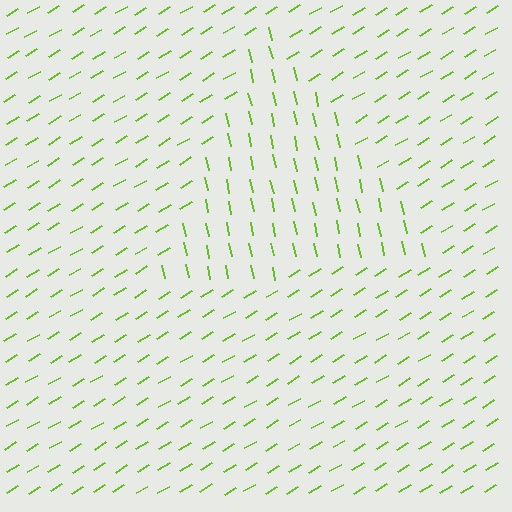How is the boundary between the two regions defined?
The boundary is defined purely by a change in line orientation (approximately 71 degrees difference). All lines are the same color and thickness.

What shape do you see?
I see a triangle.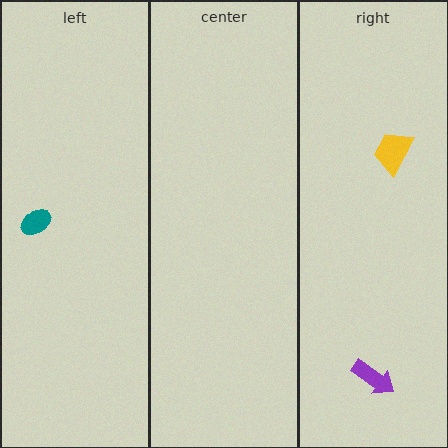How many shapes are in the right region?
2.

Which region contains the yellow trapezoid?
The right region.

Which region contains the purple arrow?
The right region.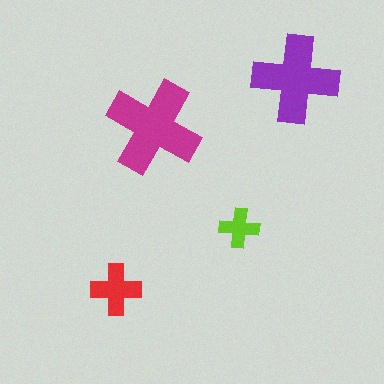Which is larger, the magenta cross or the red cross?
The magenta one.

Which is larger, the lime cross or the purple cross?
The purple one.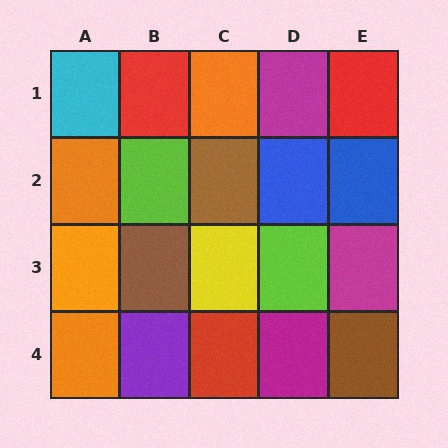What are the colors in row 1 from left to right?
Cyan, red, orange, magenta, red.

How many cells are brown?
3 cells are brown.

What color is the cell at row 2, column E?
Blue.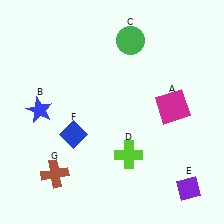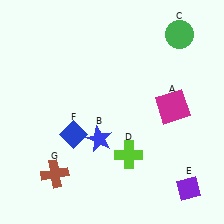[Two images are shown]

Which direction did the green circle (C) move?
The green circle (C) moved right.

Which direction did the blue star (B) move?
The blue star (B) moved right.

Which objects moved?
The objects that moved are: the blue star (B), the green circle (C).